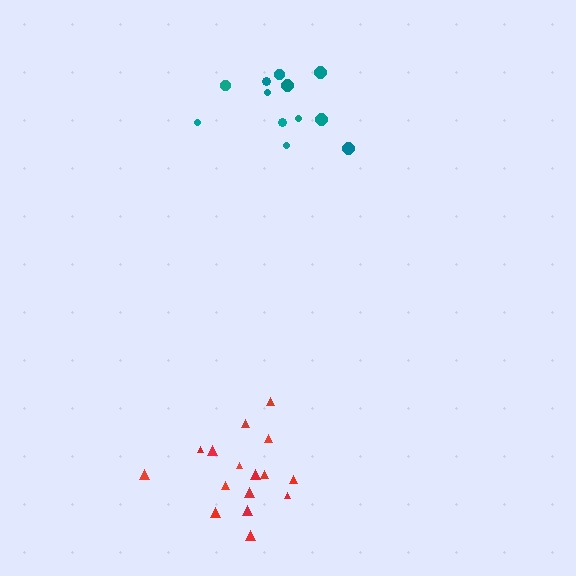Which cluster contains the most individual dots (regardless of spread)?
Red (16).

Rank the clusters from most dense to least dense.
red, teal.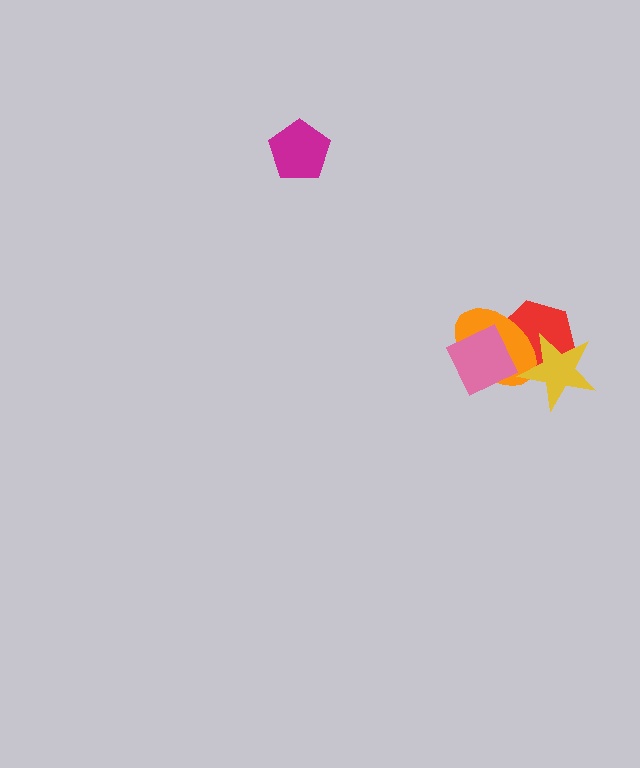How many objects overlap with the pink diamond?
2 objects overlap with the pink diamond.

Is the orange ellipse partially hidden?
Yes, it is partially covered by another shape.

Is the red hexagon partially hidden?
Yes, it is partially covered by another shape.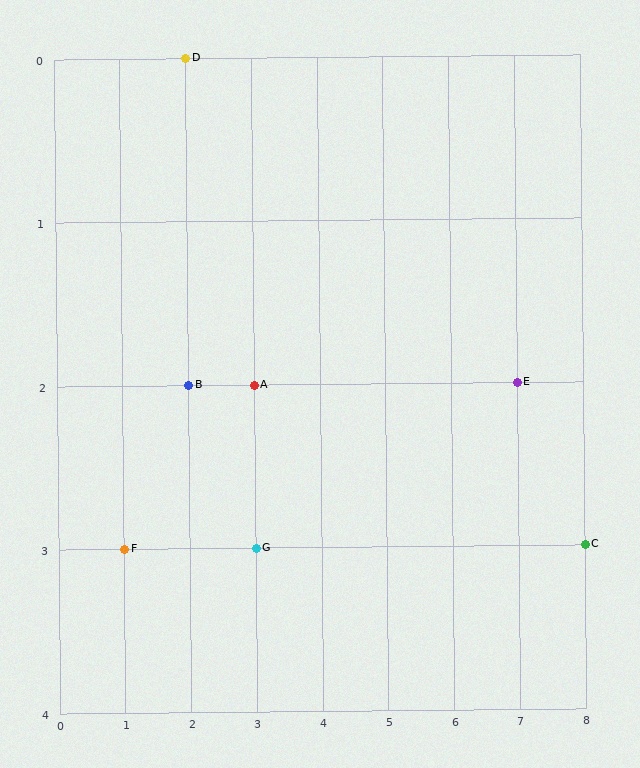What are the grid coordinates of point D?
Point D is at grid coordinates (2, 0).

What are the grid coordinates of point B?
Point B is at grid coordinates (2, 2).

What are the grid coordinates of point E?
Point E is at grid coordinates (7, 2).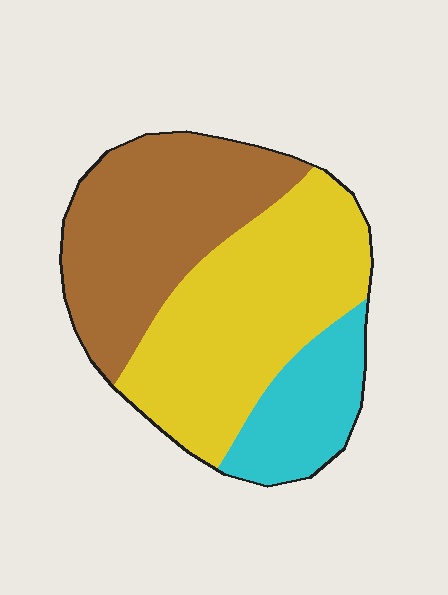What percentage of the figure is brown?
Brown takes up about three eighths (3/8) of the figure.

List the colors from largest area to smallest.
From largest to smallest: yellow, brown, cyan.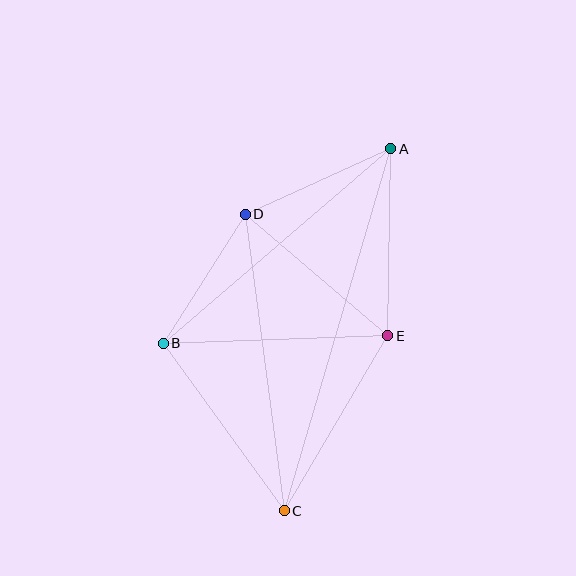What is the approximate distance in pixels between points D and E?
The distance between D and E is approximately 187 pixels.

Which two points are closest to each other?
Points B and D are closest to each other.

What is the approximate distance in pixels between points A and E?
The distance between A and E is approximately 187 pixels.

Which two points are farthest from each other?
Points A and C are farthest from each other.